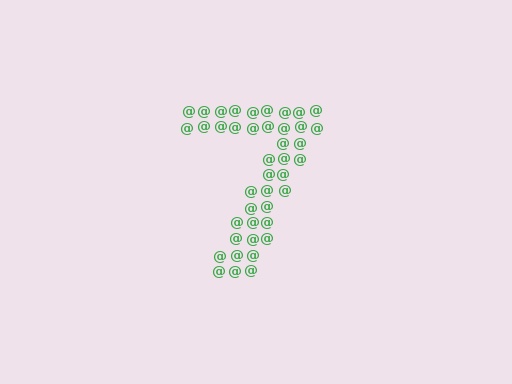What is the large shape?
The large shape is the digit 7.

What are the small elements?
The small elements are at signs.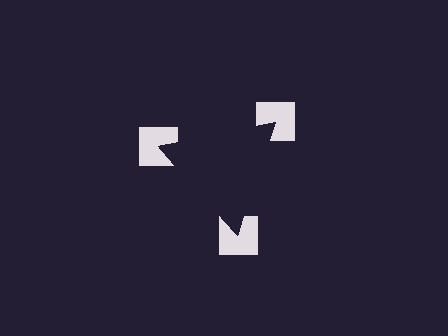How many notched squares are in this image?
There are 3 — one at each vertex of the illusory triangle.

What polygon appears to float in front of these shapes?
An illusory triangle — its edges are inferred from the aligned wedge cuts in the notched squares, not physically drawn.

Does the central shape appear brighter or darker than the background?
It typically appears slightly darker than the background, even though no actual brightness change is drawn.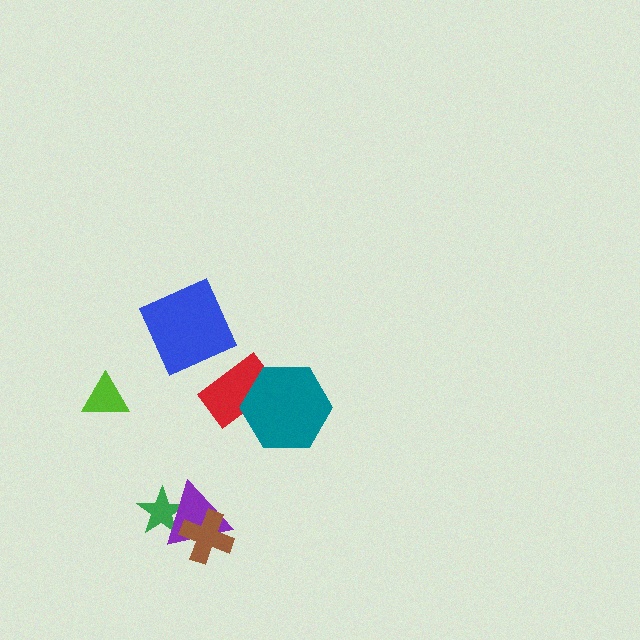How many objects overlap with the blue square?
0 objects overlap with the blue square.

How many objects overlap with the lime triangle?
0 objects overlap with the lime triangle.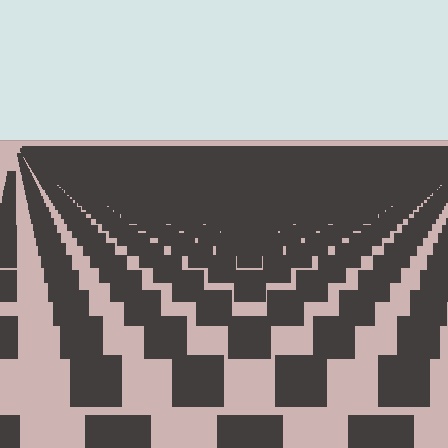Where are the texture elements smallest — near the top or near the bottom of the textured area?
Near the top.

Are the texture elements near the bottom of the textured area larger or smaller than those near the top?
Larger. Near the bottom, elements are closer to the viewer and appear at a bigger on-screen size.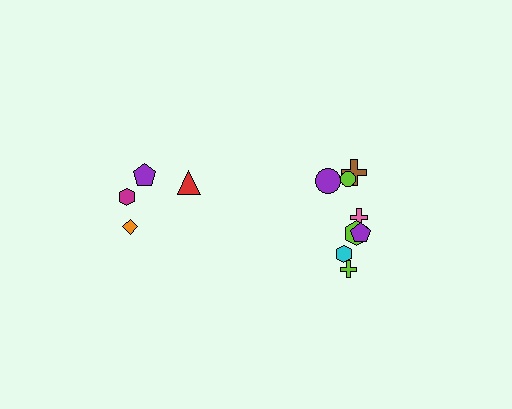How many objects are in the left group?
There are 4 objects.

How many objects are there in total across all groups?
There are 12 objects.